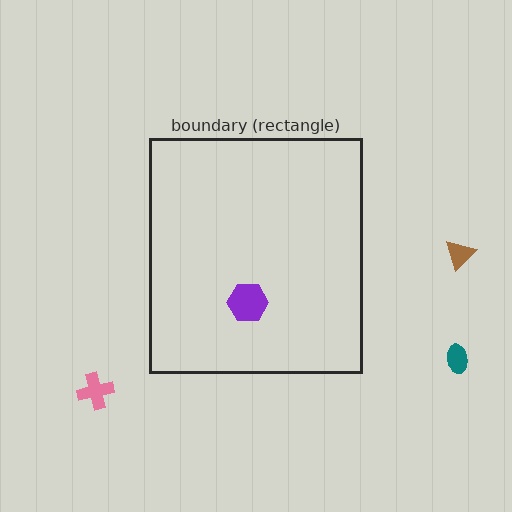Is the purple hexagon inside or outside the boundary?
Inside.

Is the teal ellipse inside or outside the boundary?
Outside.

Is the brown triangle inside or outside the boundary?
Outside.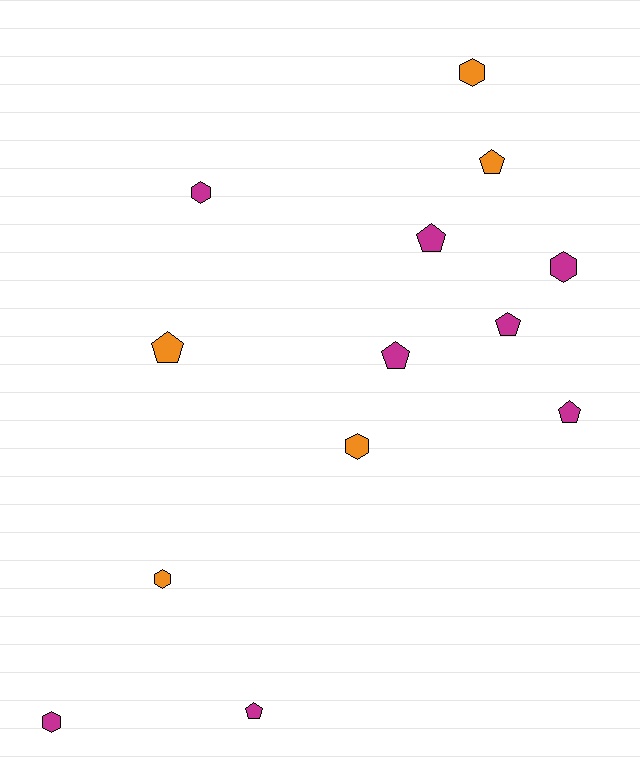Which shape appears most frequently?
Pentagon, with 7 objects.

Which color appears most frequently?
Magenta, with 8 objects.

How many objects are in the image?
There are 13 objects.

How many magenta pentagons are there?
There are 5 magenta pentagons.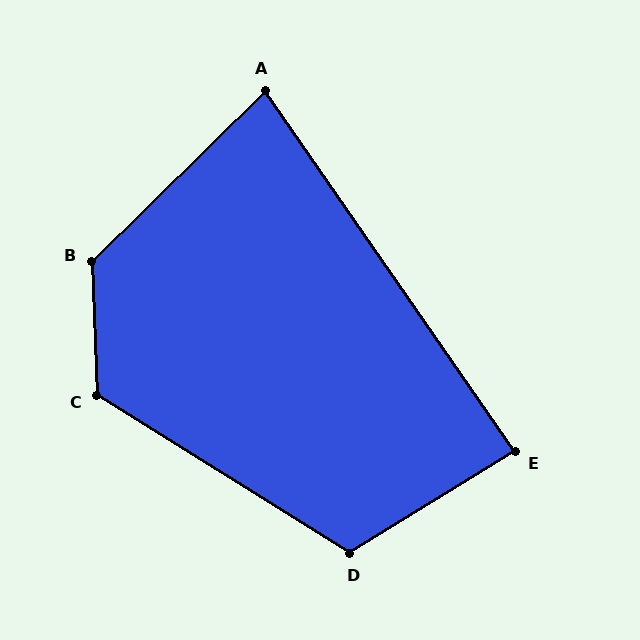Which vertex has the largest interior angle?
B, at approximately 132 degrees.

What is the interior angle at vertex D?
Approximately 116 degrees (obtuse).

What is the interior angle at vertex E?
Approximately 87 degrees (approximately right).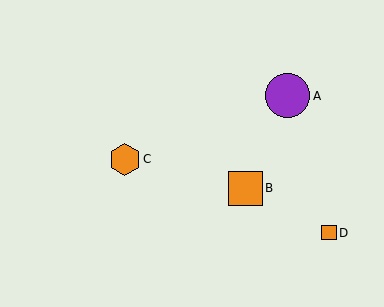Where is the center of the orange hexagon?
The center of the orange hexagon is at (125, 159).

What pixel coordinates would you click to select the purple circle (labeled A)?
Click at (288, 96) to select the purple circle A.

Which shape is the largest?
The purple circle (labeled A) is the largest.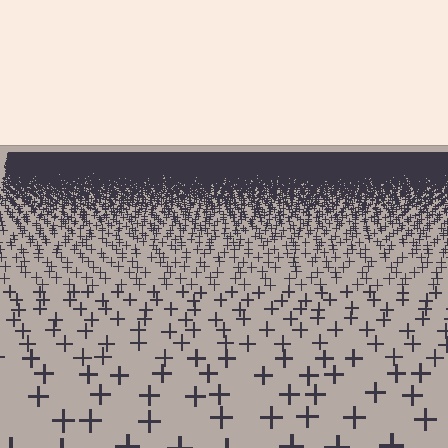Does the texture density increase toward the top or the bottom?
Density increases toward the top.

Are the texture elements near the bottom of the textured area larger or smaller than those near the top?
Larger. Near the bottom, elements are closer to the viewer and appear at a bigger on-screen size.